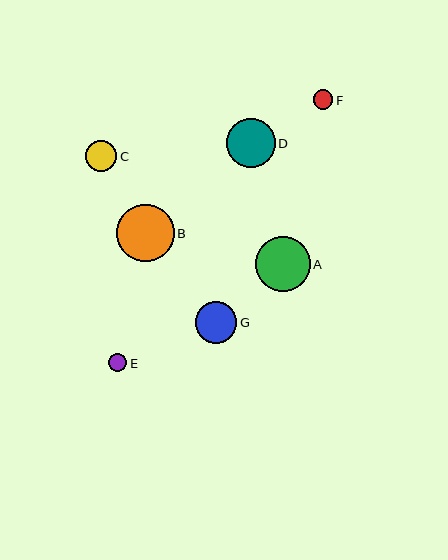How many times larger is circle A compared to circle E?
Circle A is approximately 3.0 times the size of circle E.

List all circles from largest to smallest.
From largest to smallest: B, A, D, G, C, F, E.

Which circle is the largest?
Circle B is the largest with a size of approximately 57 pixels.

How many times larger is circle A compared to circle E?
Circle A is approximately 3.0 times the size of circle E.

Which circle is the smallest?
Circle E is the smallest with a size of approximately 18 pixels.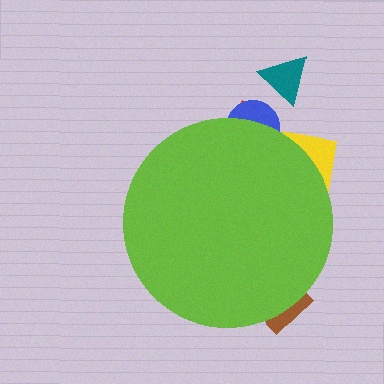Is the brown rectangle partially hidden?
Yes, the brown rectangle is partially hidden behind the lime circle.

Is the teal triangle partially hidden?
No, the teal triangle is fully visible.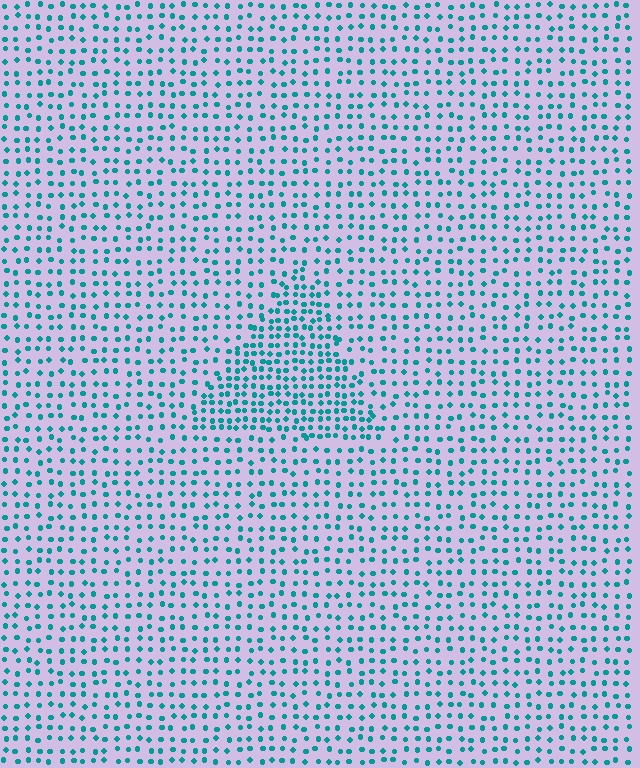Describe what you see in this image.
The image contains small teal elements arranged at two different densities. A triangle-shaped region is visible where the elements are more densely packed than the surrounding area.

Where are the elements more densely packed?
The elements are more densely packed inside the triangle boundary.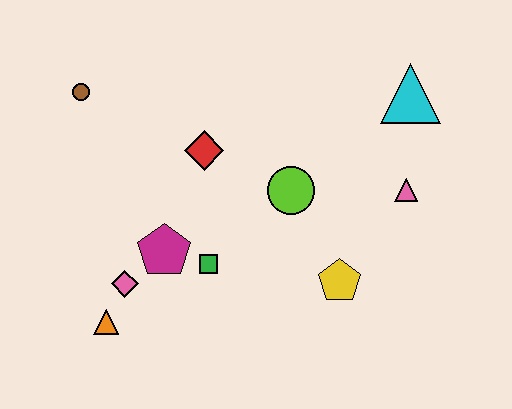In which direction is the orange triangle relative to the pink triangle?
The orange triangle is to the left of the pink triangle.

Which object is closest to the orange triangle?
The pink diamond is closest to the orange triangle.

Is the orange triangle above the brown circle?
No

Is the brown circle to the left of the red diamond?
Yes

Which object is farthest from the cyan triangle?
The orange triangle is farthest from the cyan triangle.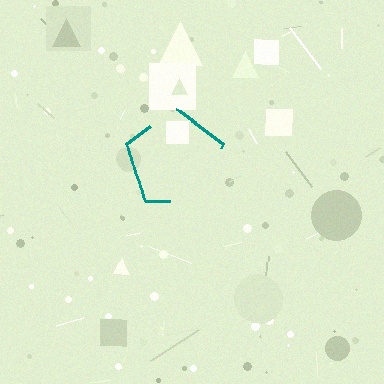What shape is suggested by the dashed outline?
The dashed outline suggests a pentagon.